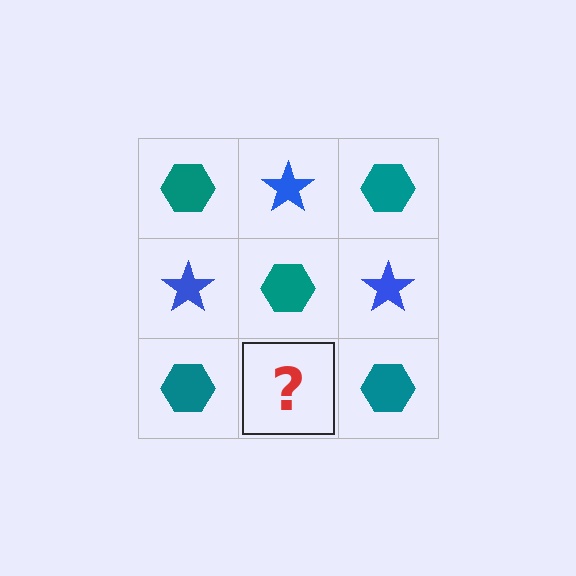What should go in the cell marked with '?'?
The missing cell should contain a blue star.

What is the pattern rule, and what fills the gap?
The rule is that it alternates teal hexagon and blue star in a checkerboard pattern. The gap should be filled with a blue star.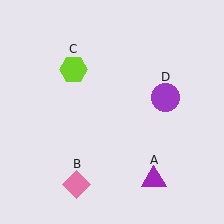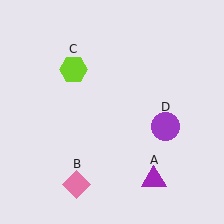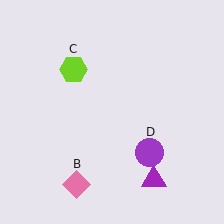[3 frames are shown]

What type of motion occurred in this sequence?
The purple circle (object D) rotated clockwise around the center of the scene.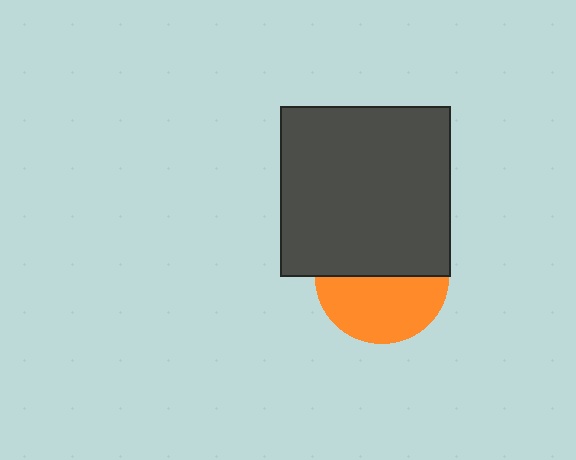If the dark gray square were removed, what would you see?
You would see the complete orange circle.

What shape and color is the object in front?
The object in front is a dark gray square.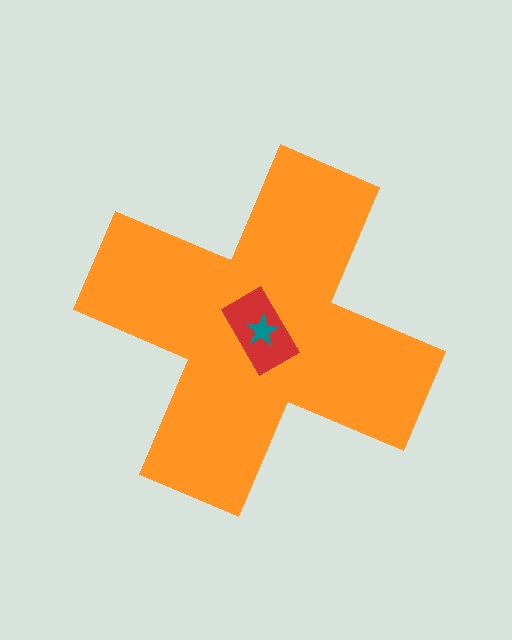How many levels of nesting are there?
3.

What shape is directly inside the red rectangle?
The teal star.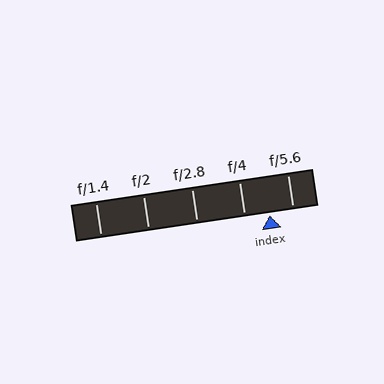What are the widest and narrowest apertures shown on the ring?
The widest aperture shown is f/1.4 and the narrowest is f/5.6.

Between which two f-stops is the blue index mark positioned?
The index mark is between f/4 and f/5.6.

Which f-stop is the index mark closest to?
The index mark is closest to f/5.6.